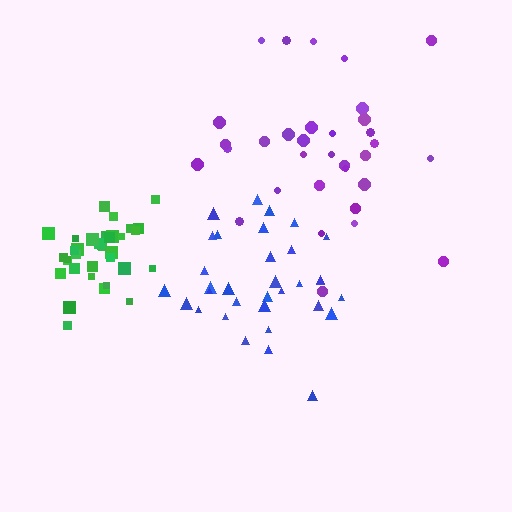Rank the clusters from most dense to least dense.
green, blue, purple.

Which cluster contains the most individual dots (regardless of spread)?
Green (35).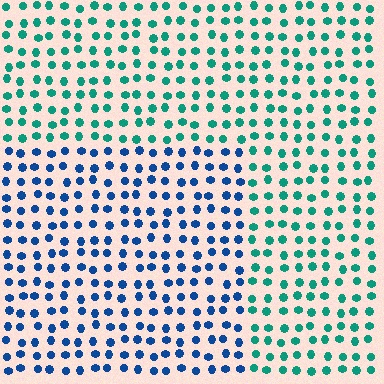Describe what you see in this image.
The image is filled with small teal elements in a uniform arrangement. A rectangle-shaped region is visible where the elements are tinted to a slightly different hue, forming a subtle color boundary.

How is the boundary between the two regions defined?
The boundary is defined purely by a slight shift in hue (about 47 degrees). Spacing, size, and orientation are identical on both sides.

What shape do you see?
I see a rectangle.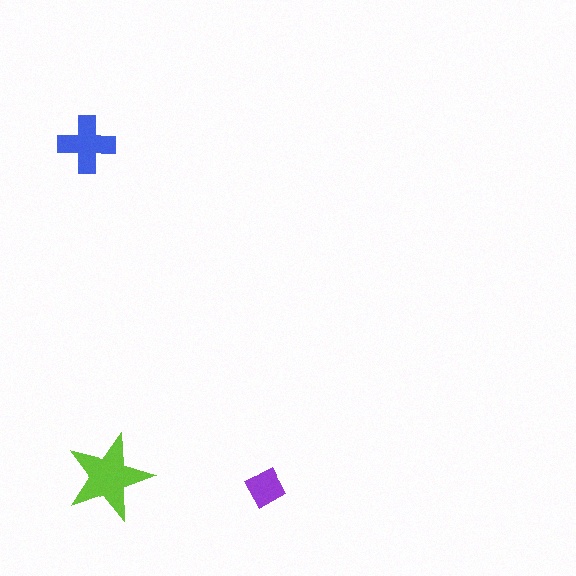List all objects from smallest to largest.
The purple square, the blue cross, the lime star.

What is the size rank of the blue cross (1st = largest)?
2nd.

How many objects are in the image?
There are 3 objects in the image.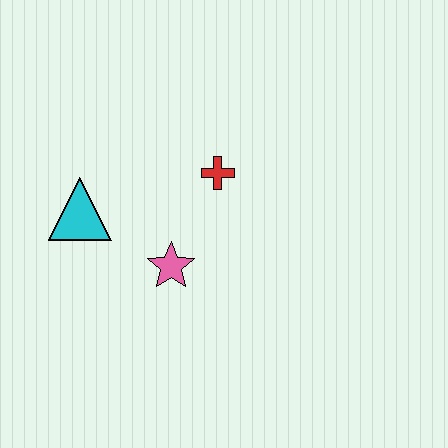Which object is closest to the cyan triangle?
The pink star is closest to the cyan triangle.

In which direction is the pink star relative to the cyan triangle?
The pink star is to the right of the cyan triangle.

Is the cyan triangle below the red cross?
Yes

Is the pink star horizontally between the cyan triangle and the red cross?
Yes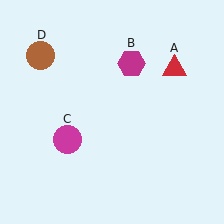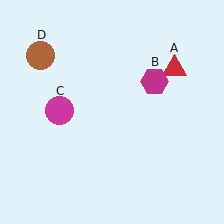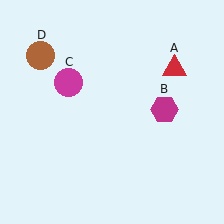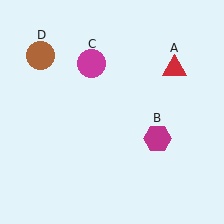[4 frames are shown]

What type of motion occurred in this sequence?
The magenta hexagon (object B), magenta circle (object C) rotated clockwise around the center of the scene.